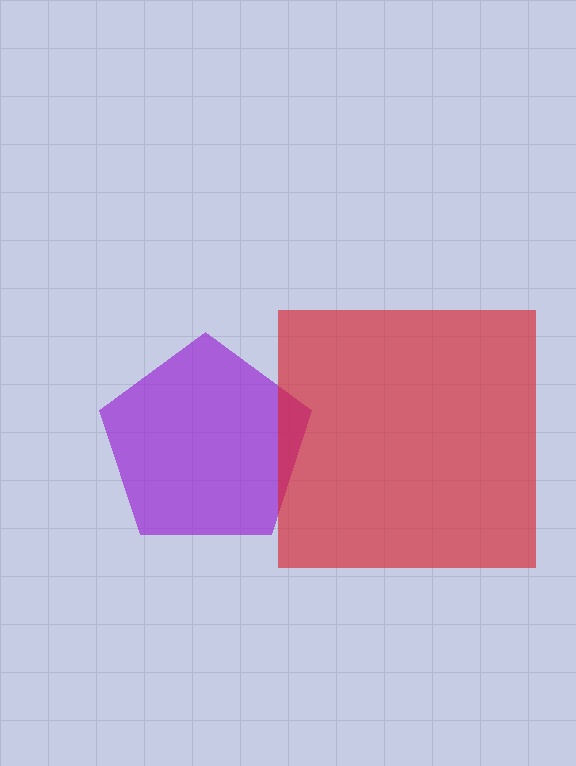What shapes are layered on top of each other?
The layered shapes are: a purple pentagon, a red square.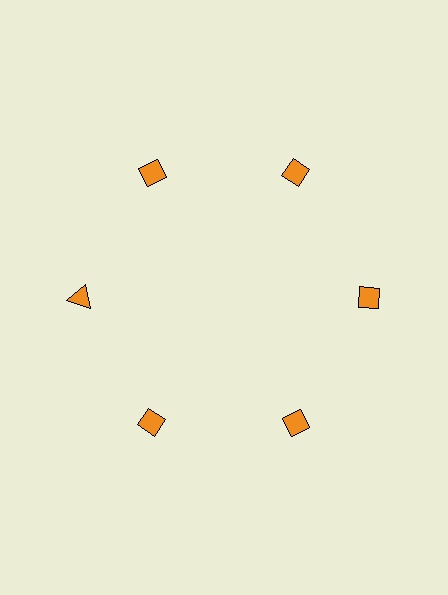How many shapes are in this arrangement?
There are 6 shapes arranged in a ring pattern.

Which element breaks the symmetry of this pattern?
The orange triangle at roughly the 9 o'clock position breaks the symmetry. All other shapes are orange diamonds.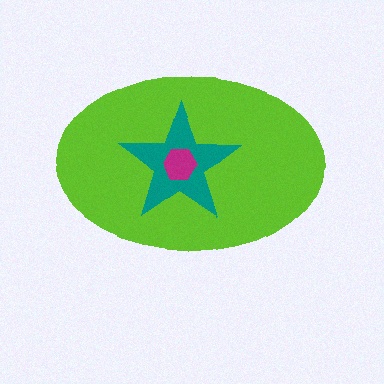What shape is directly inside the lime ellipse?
The teal star.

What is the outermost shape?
The lime ellipse.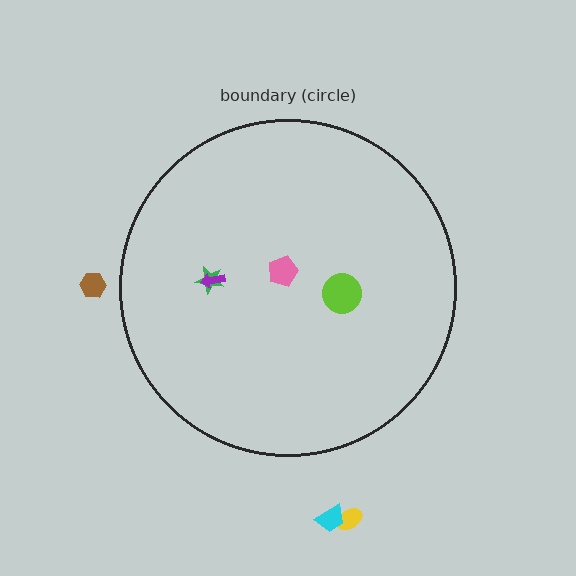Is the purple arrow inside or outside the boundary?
Inside.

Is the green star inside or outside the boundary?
Inside.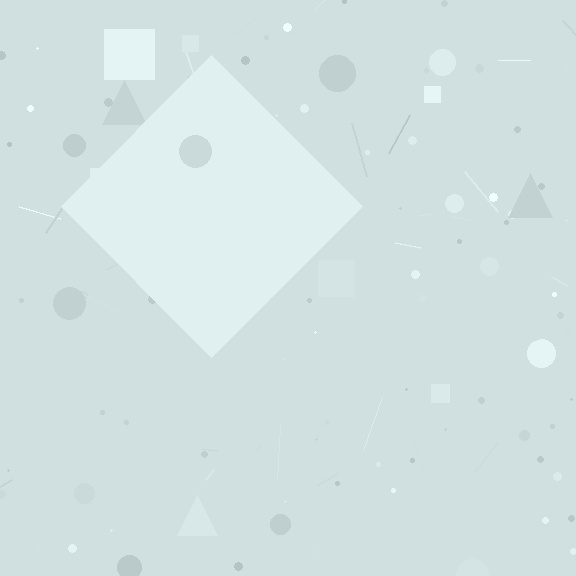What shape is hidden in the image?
A diamond is hidden in the image.